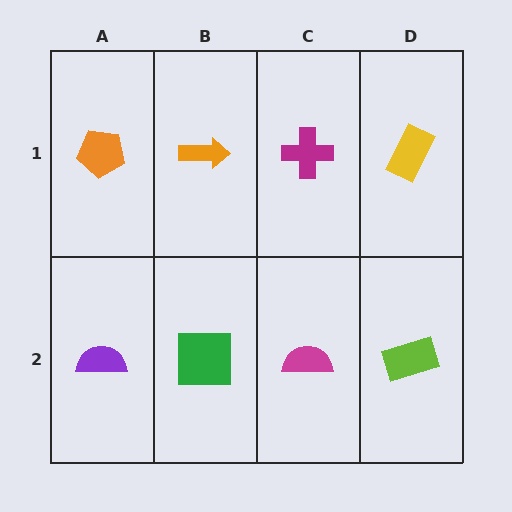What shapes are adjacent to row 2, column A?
An orange pentagon (row 1, column A), a green square (row 2, column B).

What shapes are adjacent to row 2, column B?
An orange arrow (row 1, column B), a purple semicircle (row 2, column A), a magenta semicircle (row 2, column C).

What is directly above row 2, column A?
An orange pentagon.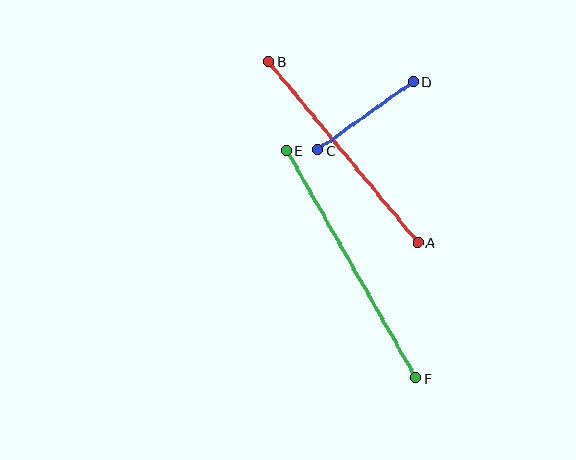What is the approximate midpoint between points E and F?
The midpoint is at approximately (351, 264) pixels.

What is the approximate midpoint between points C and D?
The midpoint is at approximately (366, 116) pixels.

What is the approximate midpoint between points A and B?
The midpoint is at approximately (343, 152) pixels.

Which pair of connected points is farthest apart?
Points E and F are farthest apart.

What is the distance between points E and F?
The distance is approximately 262 pixels.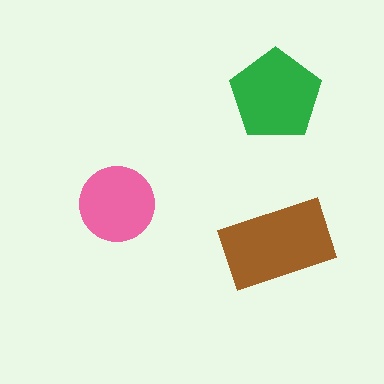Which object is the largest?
The brown rectangle.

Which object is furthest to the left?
The pink circle is leftmost.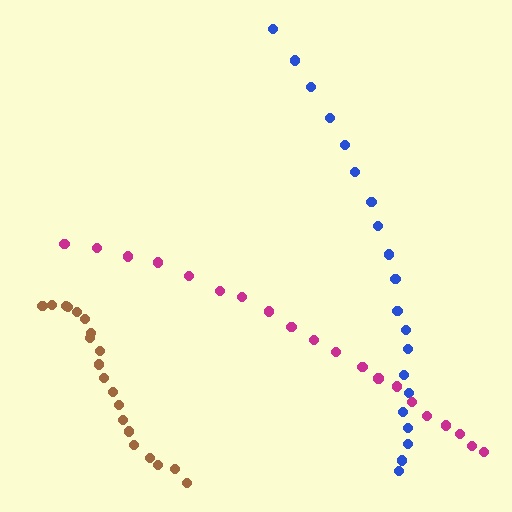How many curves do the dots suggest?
There are 3 distinct paths.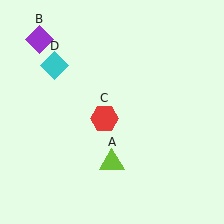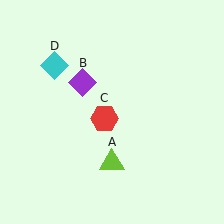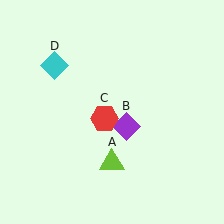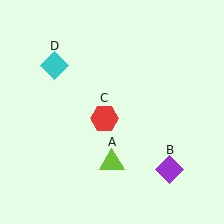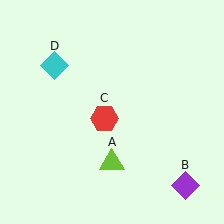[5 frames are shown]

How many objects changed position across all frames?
1 object changed position: purple diamond (object B).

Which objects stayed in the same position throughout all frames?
Lime triangle (object A) and red hexagon (object C) and cyan diamond (object D) remained stationary.